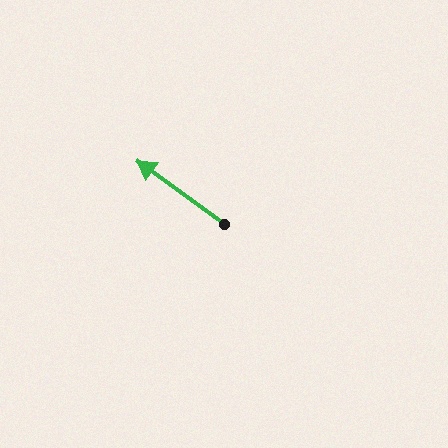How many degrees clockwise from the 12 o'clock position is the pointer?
Approximately 306 degrees.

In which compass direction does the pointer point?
Northwest.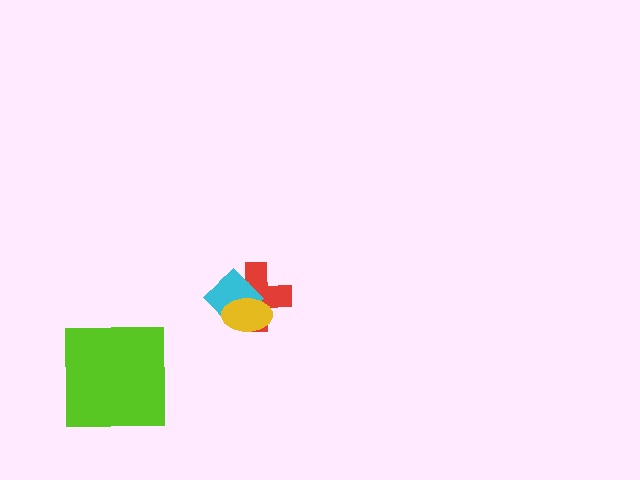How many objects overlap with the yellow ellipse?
2 objects overlap with the yellow ellipse.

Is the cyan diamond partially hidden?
Yes, it is partially covered by another shape.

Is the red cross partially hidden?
Yes, it is partially covered by another shape.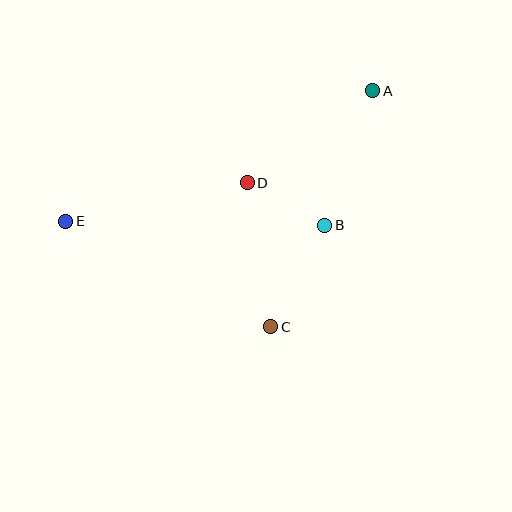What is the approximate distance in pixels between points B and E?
The distance between B and E is approximately 259 pixels.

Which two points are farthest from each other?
Points A and E are farthest from each other.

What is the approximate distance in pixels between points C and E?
The distance between C and E is approximately 231 pixels.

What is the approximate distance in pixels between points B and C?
The distance between B and C is approximately 115 pixels.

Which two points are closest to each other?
Points B and D are closest to each other.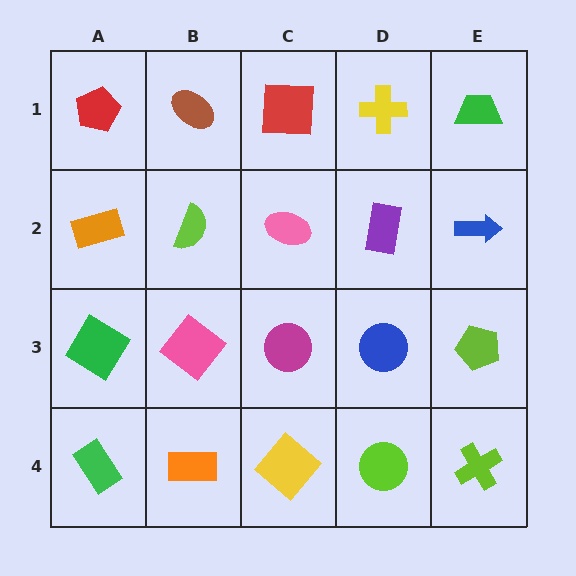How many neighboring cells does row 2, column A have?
3.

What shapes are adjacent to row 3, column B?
A lime semicircle (row 2, column B), an orange rectangle (row 4, column B), a green diamond (row 3, column A), a magenta circle (row 3, column C).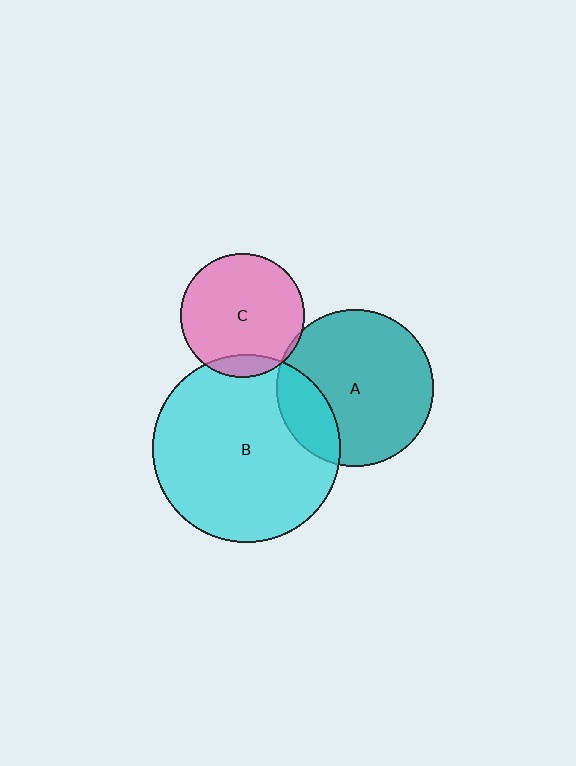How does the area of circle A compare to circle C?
Approximately 1.6 times.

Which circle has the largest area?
Circle B (cyan).